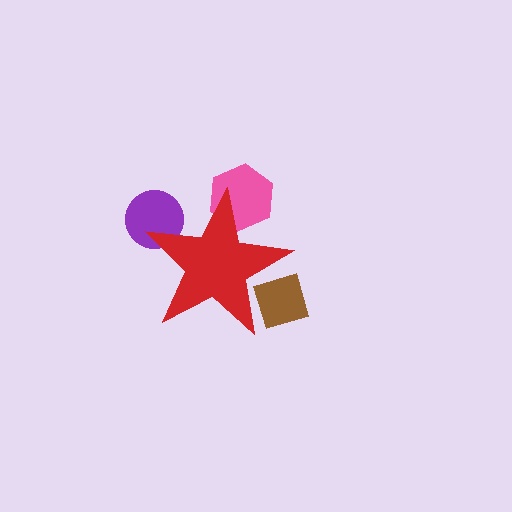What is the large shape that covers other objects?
A red star.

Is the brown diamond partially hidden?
Yes, the brown diamond is partially hidden behind the red star.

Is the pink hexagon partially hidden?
Yes, the pink hexagon is partially hidden behind the red star.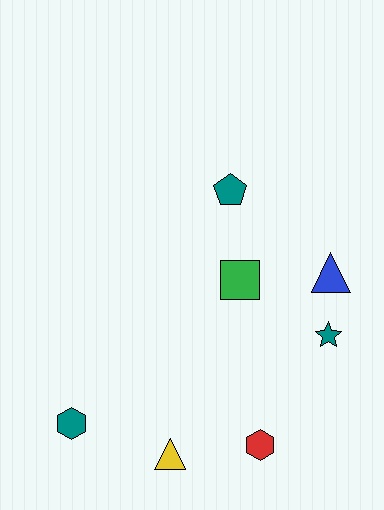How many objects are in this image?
There are 7 objects.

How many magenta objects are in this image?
There are no magenta objects.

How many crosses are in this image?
There are no crosses.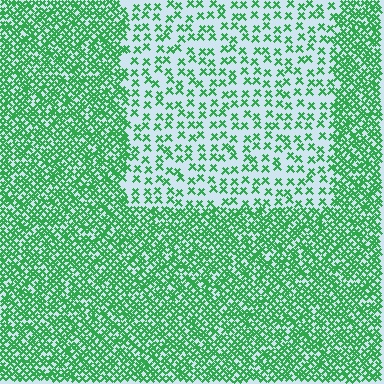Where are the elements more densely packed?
The elements are more densely packed outside the rectangle boundary.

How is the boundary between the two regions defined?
The boundary is defined by a change in element density (approximately 2.7x ratio). All elements are the same color, size, and shape.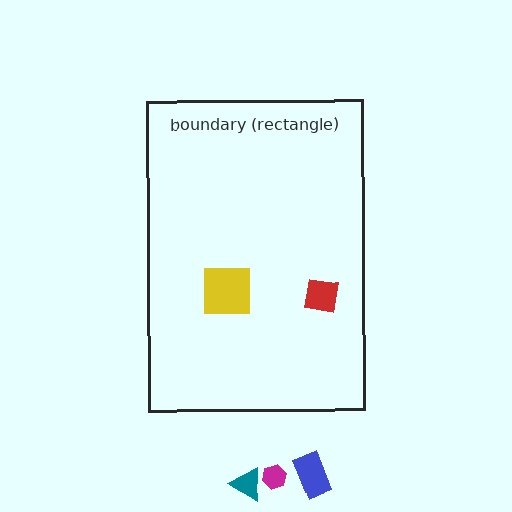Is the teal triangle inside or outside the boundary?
Outside.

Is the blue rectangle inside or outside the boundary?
Outside.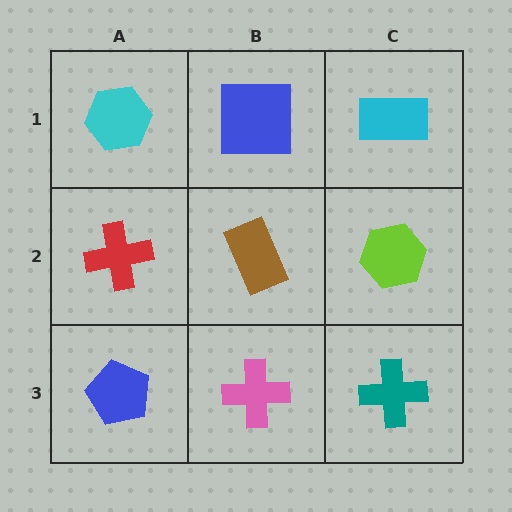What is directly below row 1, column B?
A brown rectangle.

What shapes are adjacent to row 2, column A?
A cyan hexagon (row 1, column A), a blue pentagon (row 3, column A), a brown rectangle (row 2, column B).